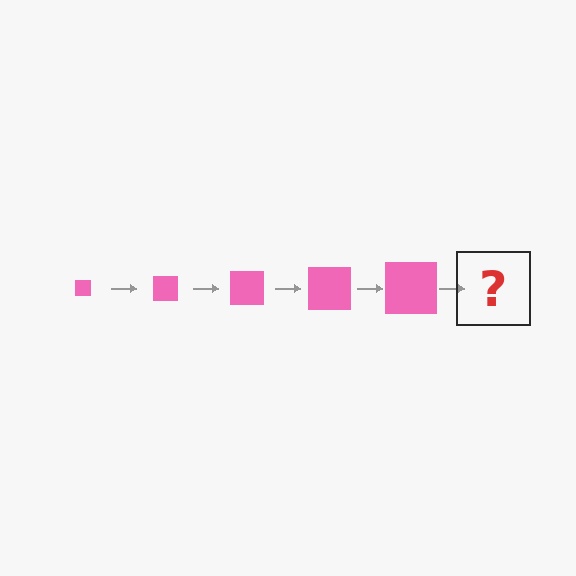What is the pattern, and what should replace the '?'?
The pattern is that the square gets progressively larger each step. The '?' should be a pink square, larger than the previous one.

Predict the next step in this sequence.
The next step is a pink square, larger than the previous one.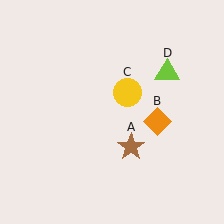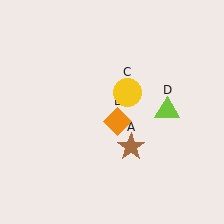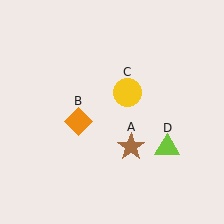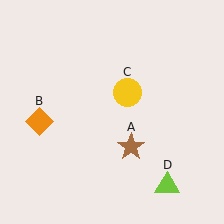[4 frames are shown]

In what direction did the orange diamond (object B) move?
The orange diamond (object B) moved left.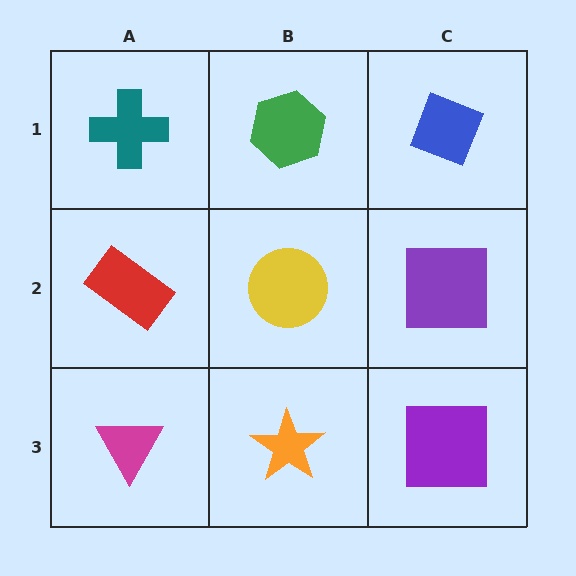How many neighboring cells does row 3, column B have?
3.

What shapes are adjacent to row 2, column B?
A green hexagon (row 1, column B), an orange star (row 3, column B), a red rectangle (row 2, column A), a purple square (row 2, column C).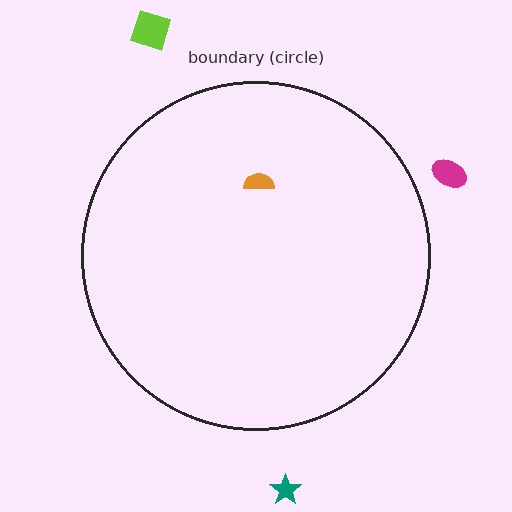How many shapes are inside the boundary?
1 inside, 3 outside.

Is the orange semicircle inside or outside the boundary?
Inside.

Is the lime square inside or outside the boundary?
Outside.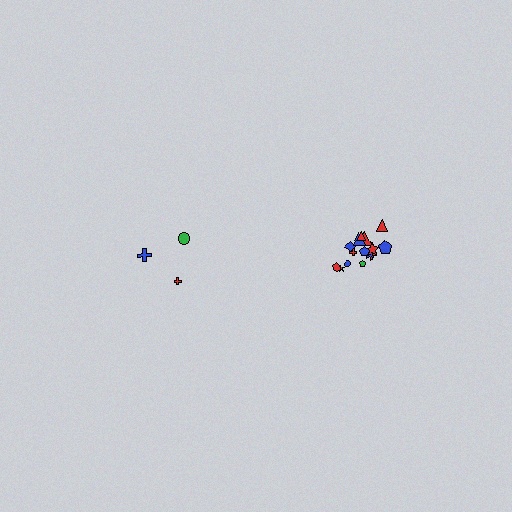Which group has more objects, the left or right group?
The right group.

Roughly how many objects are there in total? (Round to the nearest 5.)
Roughly 20 objects in total.